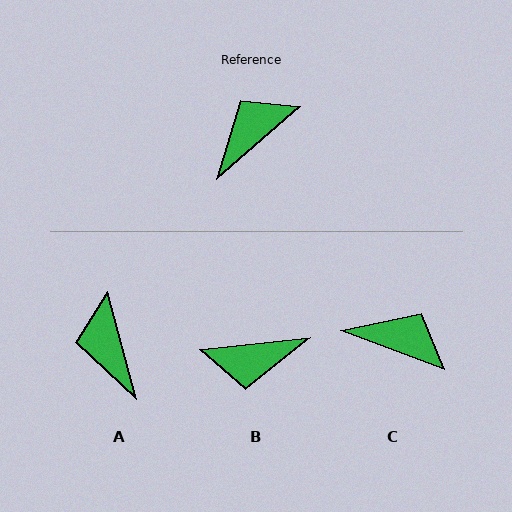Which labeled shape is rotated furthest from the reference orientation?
B, about 145 degrees away.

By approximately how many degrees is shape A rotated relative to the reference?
Approximately 64 degrees counter-clockwise.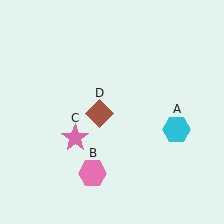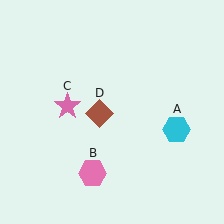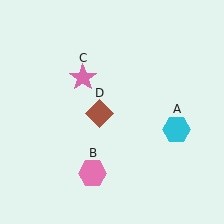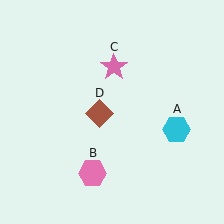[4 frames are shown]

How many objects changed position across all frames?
1 object changed position: pink star (object C).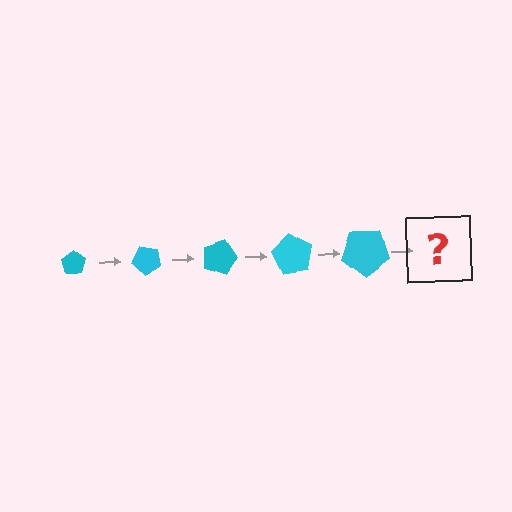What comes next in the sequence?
The next element should be a pentagon, larger than the previous one and rotated 225 degrees from the start.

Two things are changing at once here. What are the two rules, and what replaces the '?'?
The two rules are that the pentagon grows larger each step and it rotates 45 degrees each step. The '?' should be a pentagon, larger than the previous one and rotated 225 degrees from the start.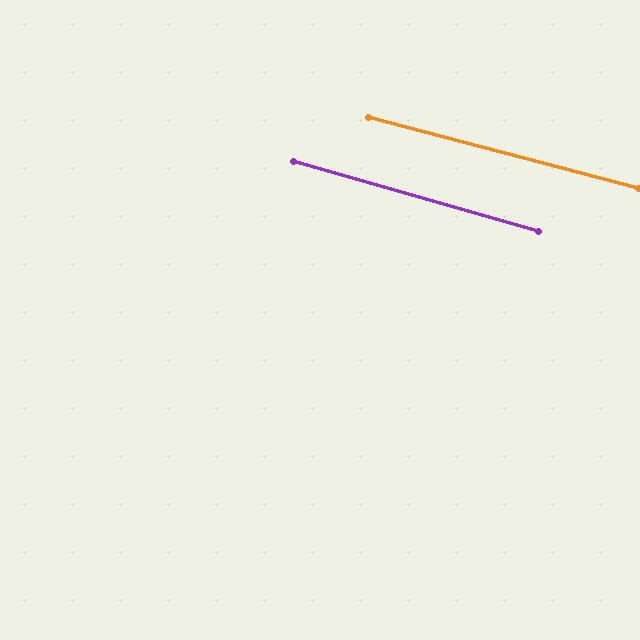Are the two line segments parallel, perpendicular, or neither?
Parallel — their directions differ by only 1.2°.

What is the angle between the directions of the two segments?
Approximately 1 degree.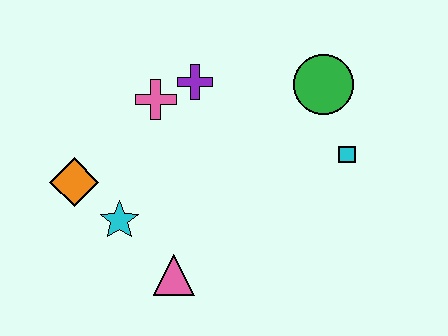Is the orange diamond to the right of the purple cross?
No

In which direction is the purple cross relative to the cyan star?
The purple cross is above the cyan star.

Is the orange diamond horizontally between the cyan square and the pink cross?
No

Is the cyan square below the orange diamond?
No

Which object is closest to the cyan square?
The green circle is closest to the cyan square.